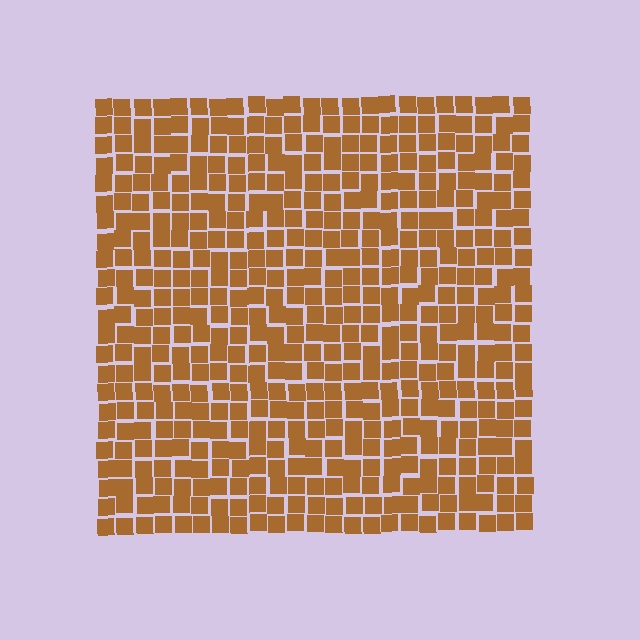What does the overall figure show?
The overall figure shows a square.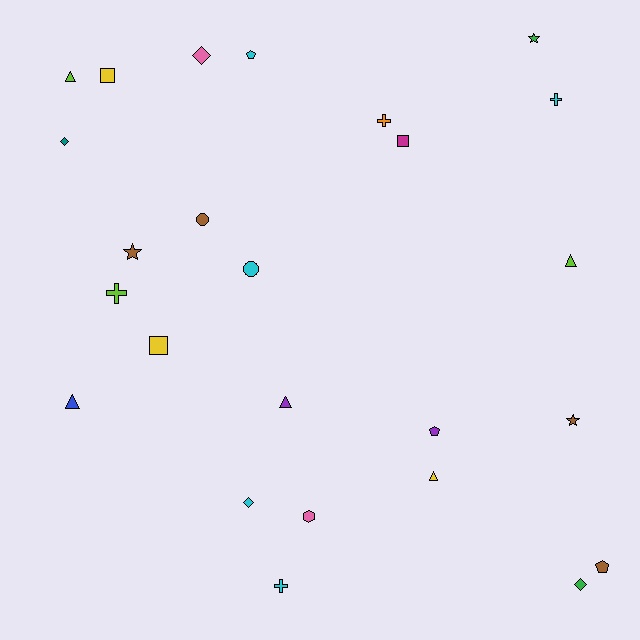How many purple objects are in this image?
There are 2 purple objects.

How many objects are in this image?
There are 25 objects.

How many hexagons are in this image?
There is 1 hexagon.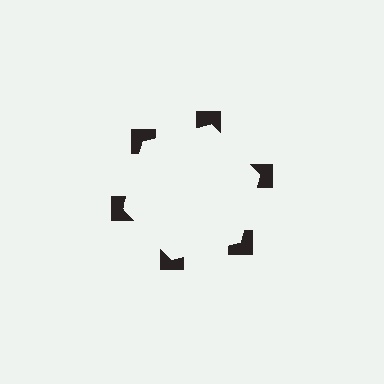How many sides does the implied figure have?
6 sides.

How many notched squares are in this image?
There are 6 — one at each vertex of the illusory hexagon.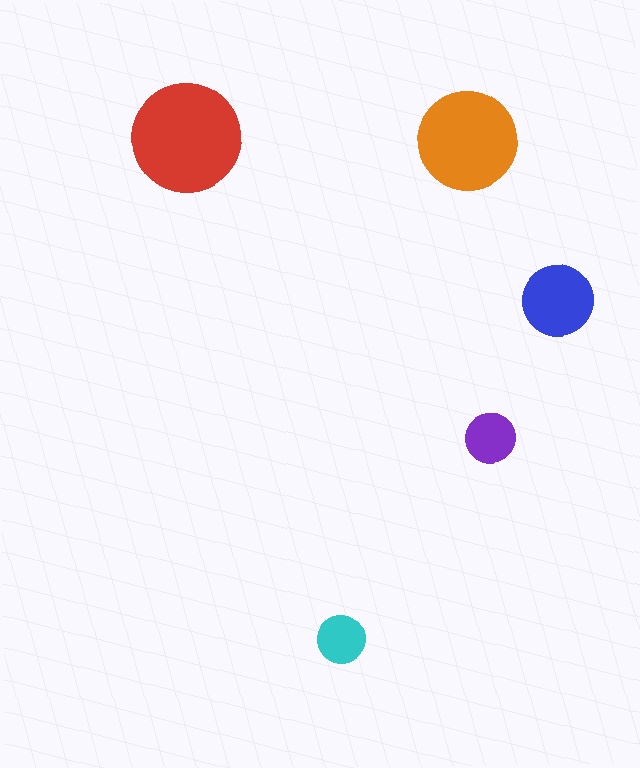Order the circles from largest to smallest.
the red one, the orange one, the blue one, the purple one, the cyan one.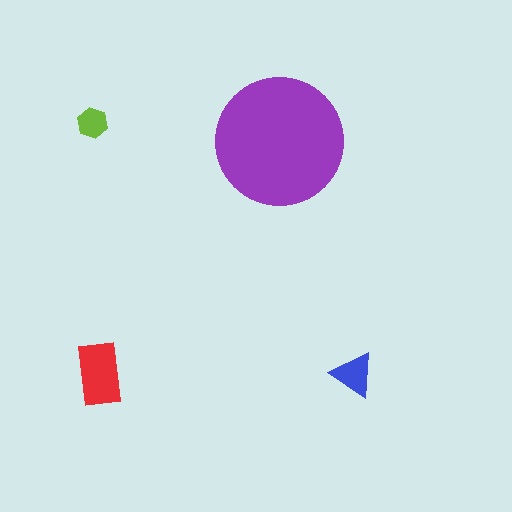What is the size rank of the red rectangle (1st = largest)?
2nd.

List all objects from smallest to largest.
The lime hexagon, the blue triangle, the red rectangle, the purple circle.